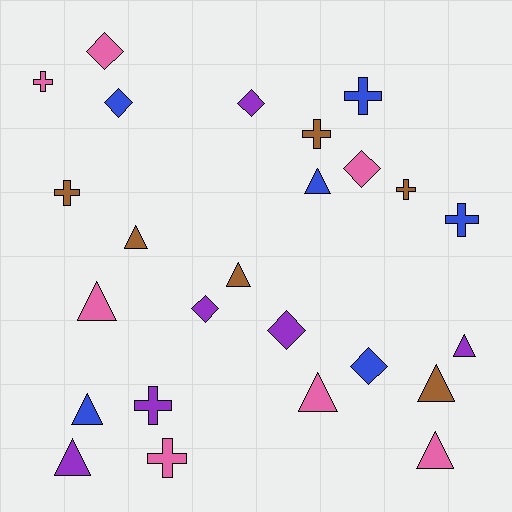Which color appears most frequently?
Pink, with 7 objects.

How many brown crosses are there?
There are 3 brown crosses.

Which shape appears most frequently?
Triangle, with 10 objects.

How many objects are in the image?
There are 25 objects.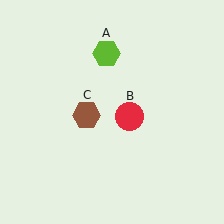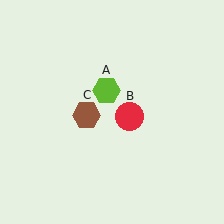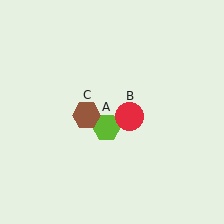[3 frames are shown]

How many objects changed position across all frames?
1 object changed position: lime hexagon (object A).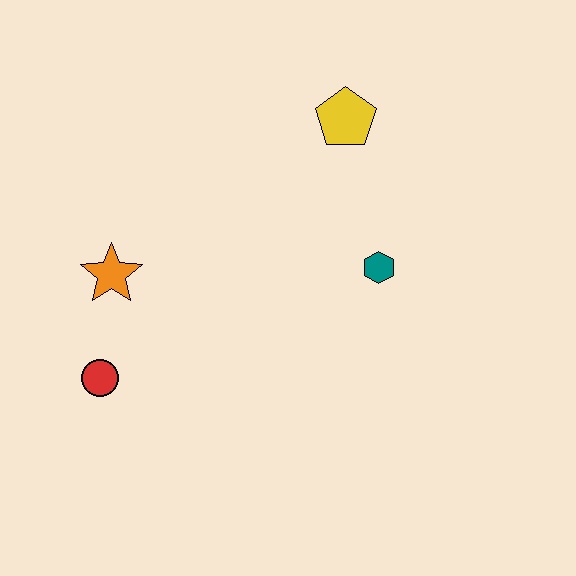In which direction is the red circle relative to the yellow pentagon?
The red circle is below the yellow pentagon.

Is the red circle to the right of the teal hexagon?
No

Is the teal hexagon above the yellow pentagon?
No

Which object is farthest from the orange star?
The yellow pentagon is farthest from the orange star.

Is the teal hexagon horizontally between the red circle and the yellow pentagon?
No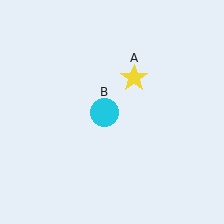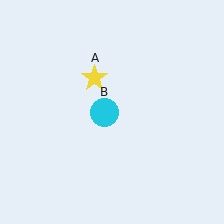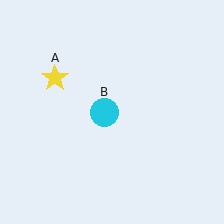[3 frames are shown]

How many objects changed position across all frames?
1 object changed position: yellow star (object A).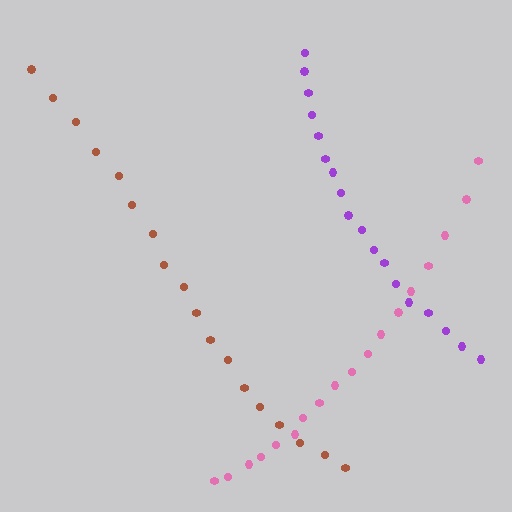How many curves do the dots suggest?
There are 3 distinct paths.